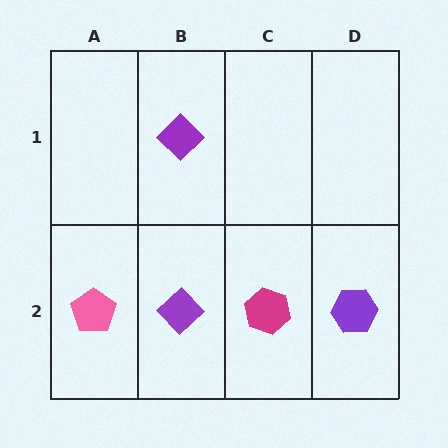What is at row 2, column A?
A pink pentagon.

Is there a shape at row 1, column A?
No, that cell is empty.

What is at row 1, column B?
A purple diamond.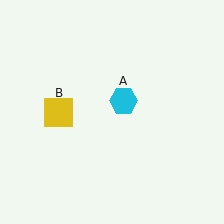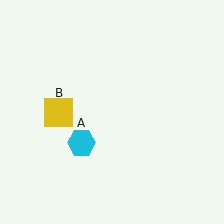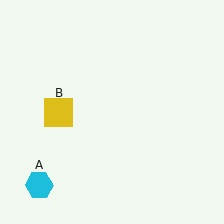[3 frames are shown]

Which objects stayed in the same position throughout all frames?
Yellow square (object B) remained stationary.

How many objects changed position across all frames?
1 object changed position: cyan hexagon (object A).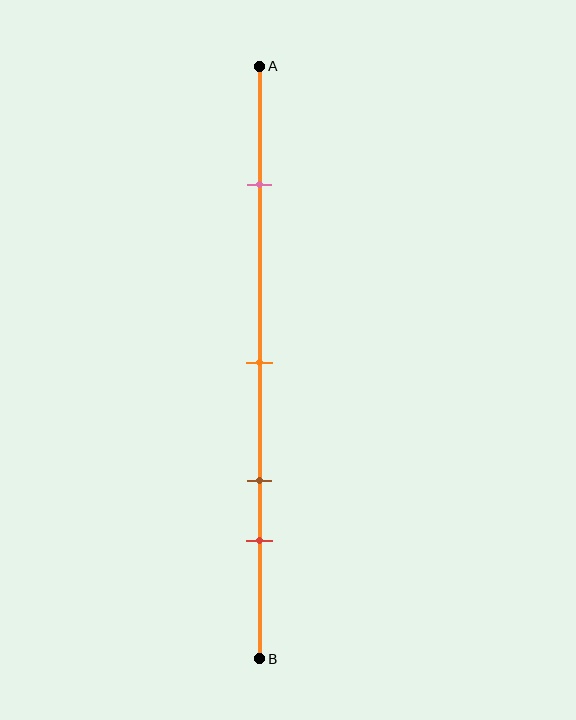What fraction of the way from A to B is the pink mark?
The pink mark is approximately 20% (0.2) of the way from A to B.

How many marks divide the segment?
There are 4 marks dividing the segment.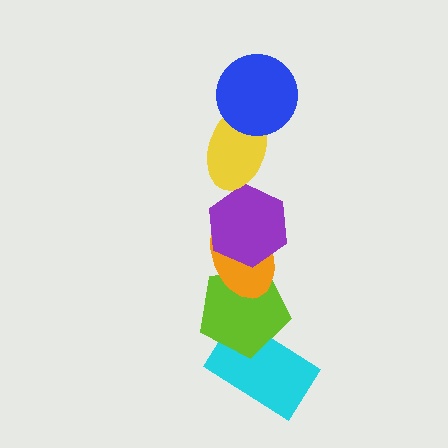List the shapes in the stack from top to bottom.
From top to bottom: the blue circle, the yellow ellipse, the purple hexagon, the orange ellipse, the lime pentagon, the cyan rectangle.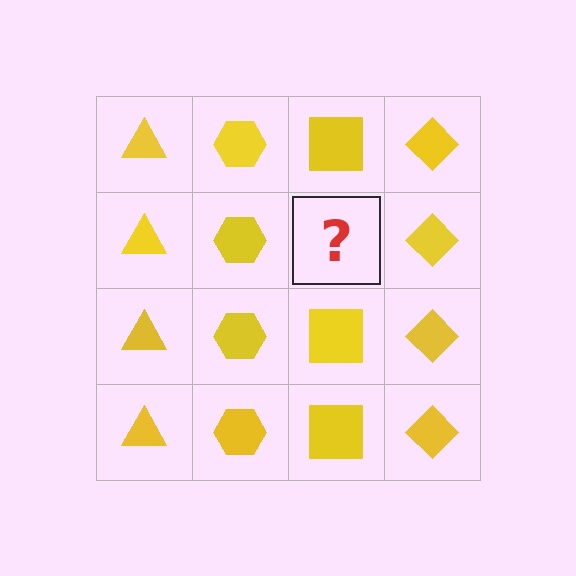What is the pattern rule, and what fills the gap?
The rule is that each column has a consistent shape. The gap should be filled with a yellow square.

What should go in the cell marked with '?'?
The missing cell should contain a yellow square.